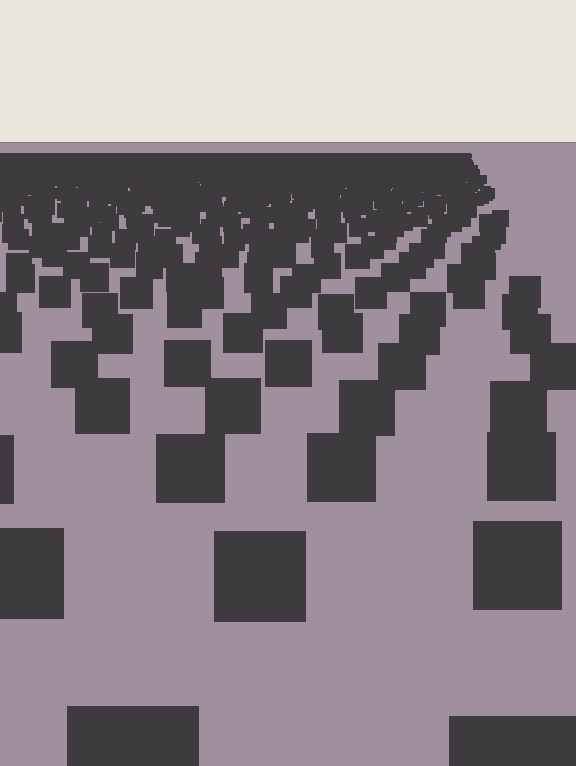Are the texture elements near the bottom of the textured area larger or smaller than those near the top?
Larger. Near the bottom, elements are closer to the viewer and appear at a bigger on-screen size.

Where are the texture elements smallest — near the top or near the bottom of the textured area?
Near the top.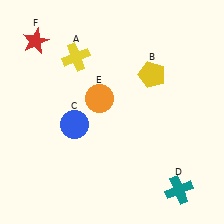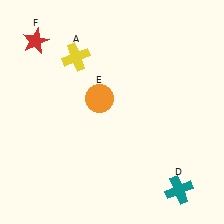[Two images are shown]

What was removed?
The yellow pentagon (B), the blue circle (C) were removed in Image 2.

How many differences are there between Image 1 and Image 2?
There are 2 differences between the two images.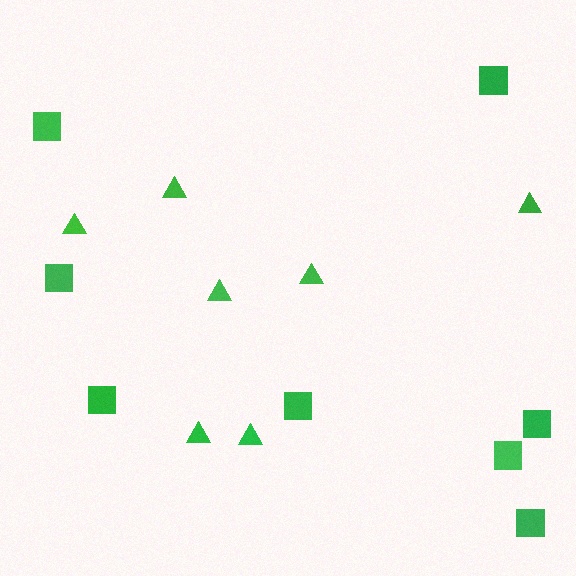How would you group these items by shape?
There are 2 groups: one group of triangles (7) and one group of squares (8).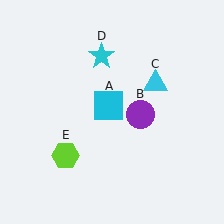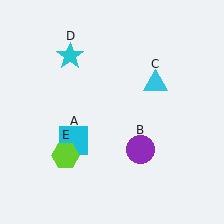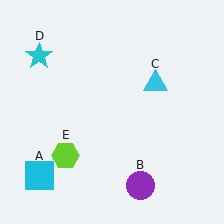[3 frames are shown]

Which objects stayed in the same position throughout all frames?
Cyan triangle (object C) and lime hexagon (object E) remained stationary.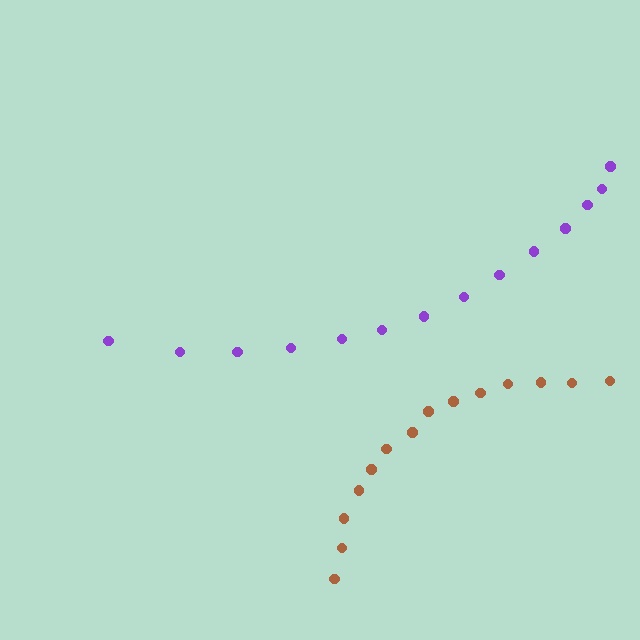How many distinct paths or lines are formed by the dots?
There are 2 distinct paths.